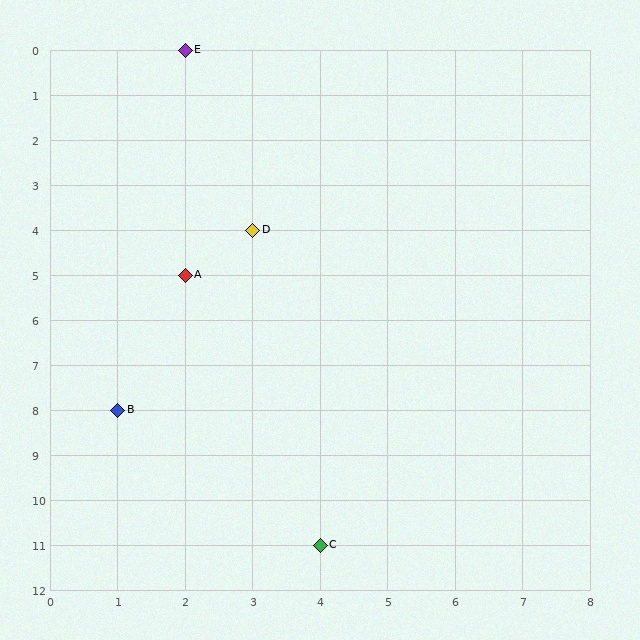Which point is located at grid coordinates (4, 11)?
Point C is at (4, 11).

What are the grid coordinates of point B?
Point B is at grid coordinates (1, 8).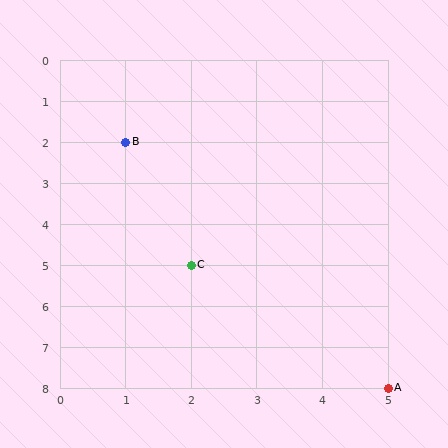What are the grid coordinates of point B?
Point B is at grid coordinates (1, 2).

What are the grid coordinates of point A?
Point A is at grid coordinates (5, 8).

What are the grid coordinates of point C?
Point C is at grid coordinates (2, 5).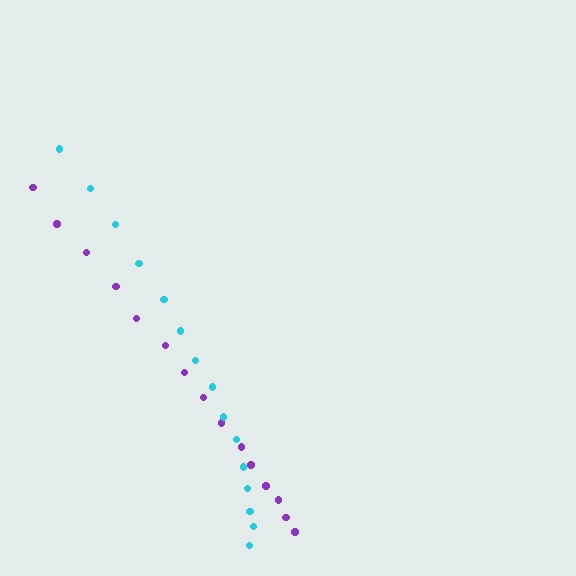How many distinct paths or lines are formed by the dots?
There are 2 distinct paths.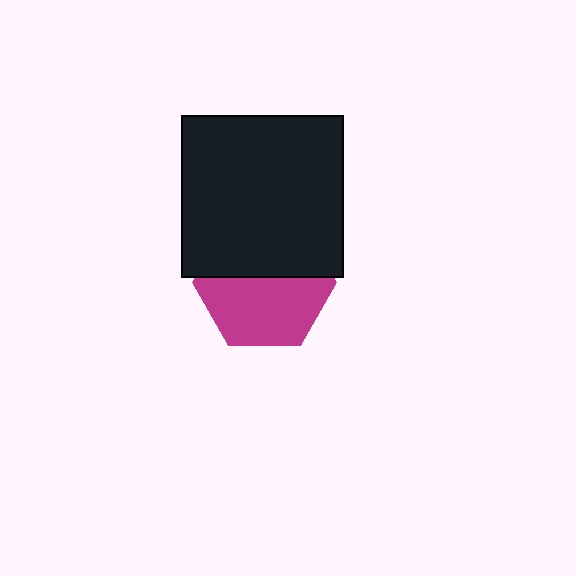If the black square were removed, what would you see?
You would see the complete magenta hexagon.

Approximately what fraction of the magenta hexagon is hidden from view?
Roughly 45% of the magenta hexagon is hidden behind the black square.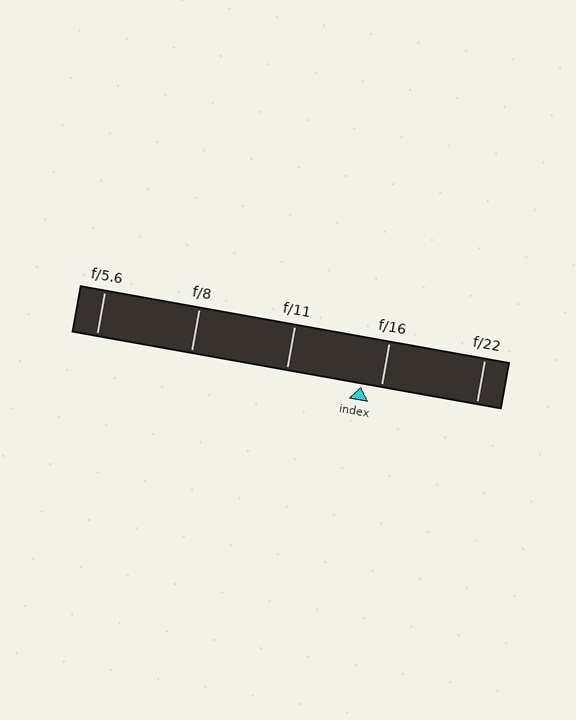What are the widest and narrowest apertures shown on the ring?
The widest aperture shown is f/5.6 and the narrowest is f/22.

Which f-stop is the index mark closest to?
The index mark is closest to f/16.